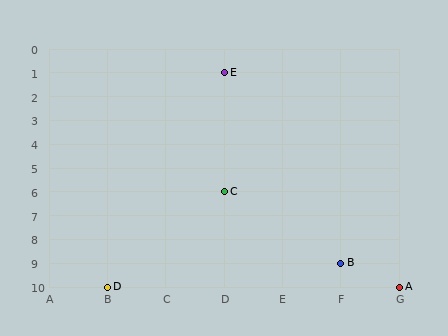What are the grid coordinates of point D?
Point D is at grid coordinates (B, 10).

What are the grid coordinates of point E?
Point E is at grid coordinates (D, 1).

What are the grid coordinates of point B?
Point B is at grid coordinates (F, 9).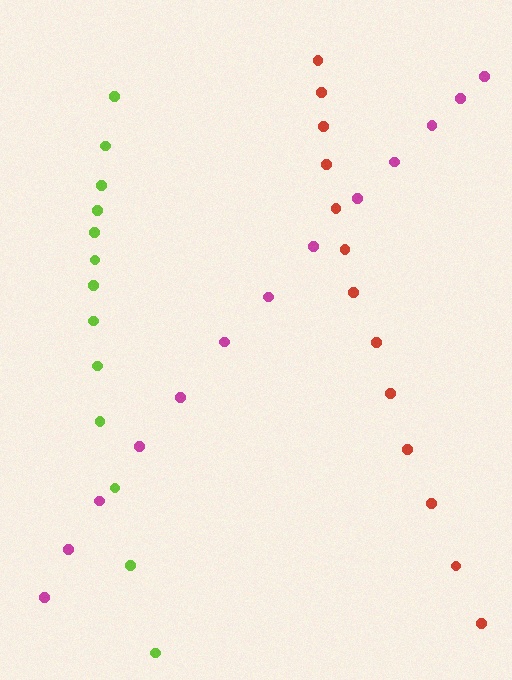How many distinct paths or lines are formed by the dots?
There are 3 distinct paths.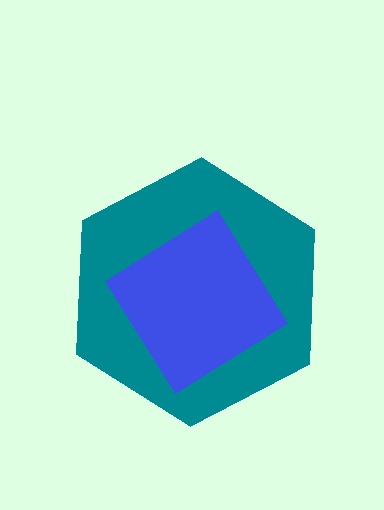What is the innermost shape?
The blue diamond.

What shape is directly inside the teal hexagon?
The blue diamond.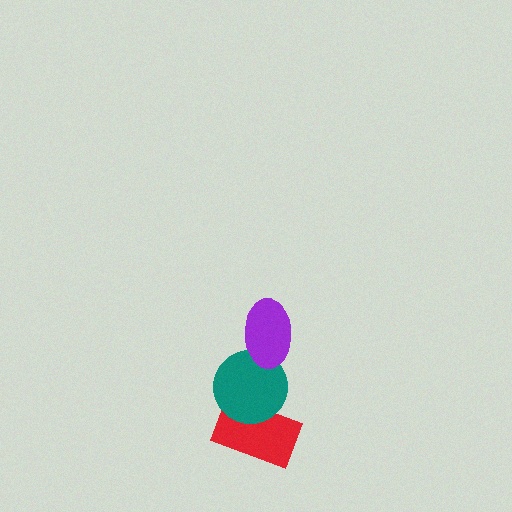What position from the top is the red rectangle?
The red rectangle is 3rd from the top.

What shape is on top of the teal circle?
The purple ellipse is on top of the teal circle.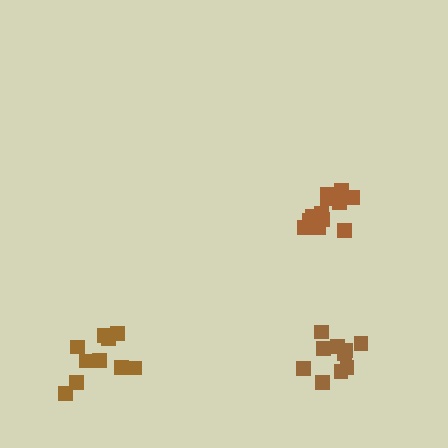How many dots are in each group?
Group 1: 10 dots, Group 2: 12 dots, Group 3: 10 dots (32 total).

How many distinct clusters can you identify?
There are 3 distinct clusters.